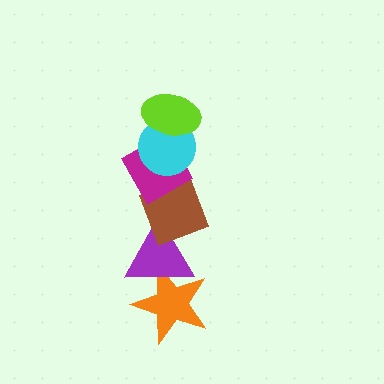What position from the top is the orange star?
The orange star is 6th from the top.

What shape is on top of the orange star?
The purple triangle is on top of the orange star.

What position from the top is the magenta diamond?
The magenta diamond is 3rd from the top.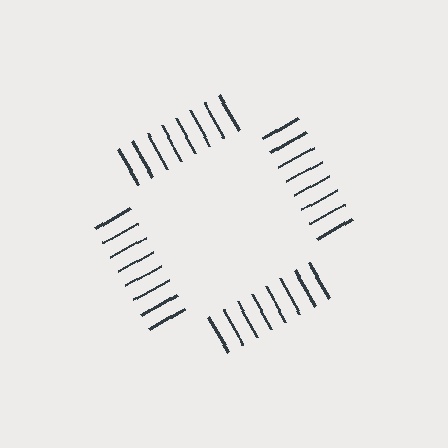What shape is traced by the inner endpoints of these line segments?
An illusory square — the line segments terminate on its edges but no continuous stroke is drawn.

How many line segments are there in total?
32 — 8 along each of the 4 edges.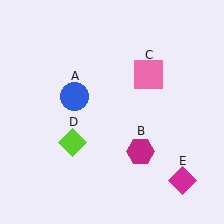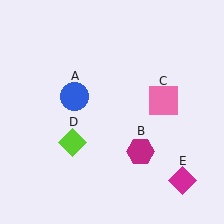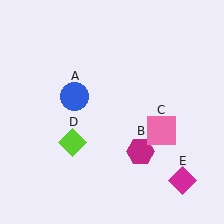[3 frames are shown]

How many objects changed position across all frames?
1 object changed position: pink square (object C).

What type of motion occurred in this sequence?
The pink square (object C) rotated clockwise around the center of the scene.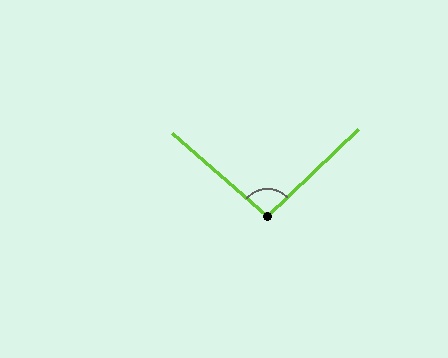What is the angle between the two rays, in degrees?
Approximately 95 degrees.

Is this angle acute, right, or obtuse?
It is obtuse.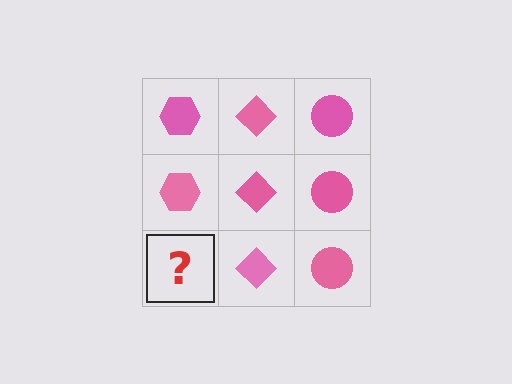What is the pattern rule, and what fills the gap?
The rule is that each column has a consistent shape. The gap should be filled with a pink hexagon.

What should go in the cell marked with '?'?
The missing cell should contain a pink hexagon.